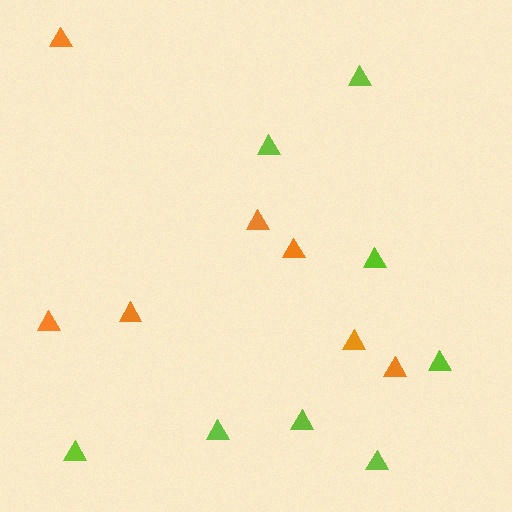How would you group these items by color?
There are 2 groups: one group of lime triangles (8) and one group of orange triangles (7).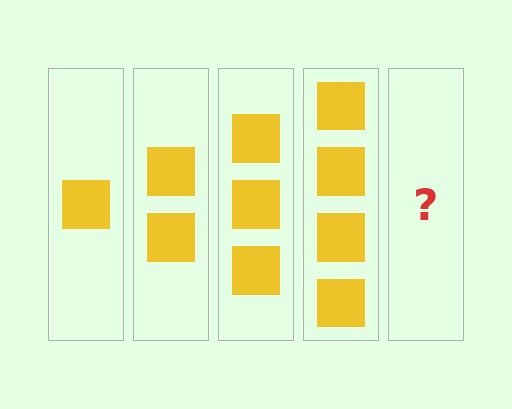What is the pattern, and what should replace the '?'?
The pattern is that each step adds one more square. The '?' should be 5 squares.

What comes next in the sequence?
The next element should be 5 squares.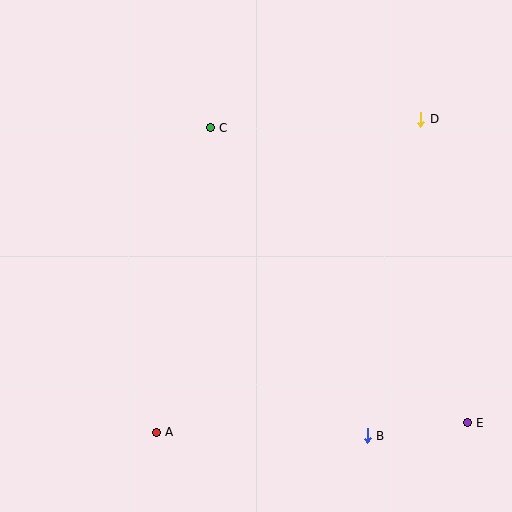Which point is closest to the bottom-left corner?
Point A is closest to the bottom-left corner.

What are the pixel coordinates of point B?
Point B is at (367, 436).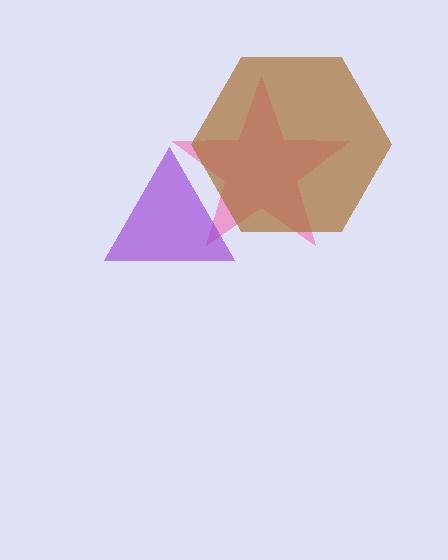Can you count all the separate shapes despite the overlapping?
Yes, there are 3 separate shapes.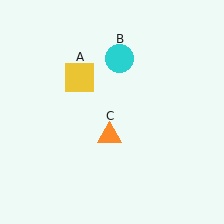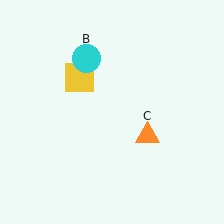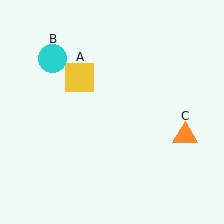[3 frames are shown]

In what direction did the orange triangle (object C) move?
The orange triangle (object C) moved right.